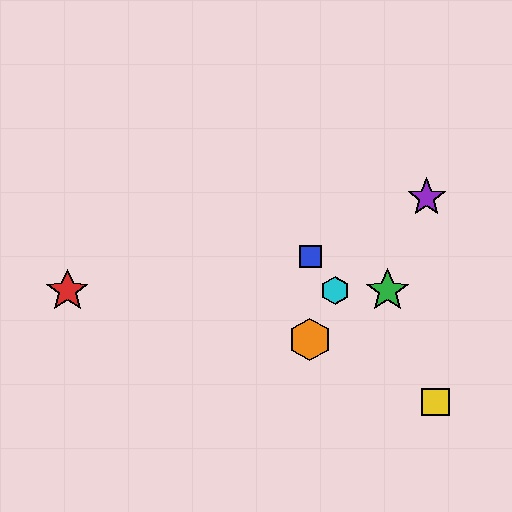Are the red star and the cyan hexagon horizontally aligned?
Yes, both are at y≈291.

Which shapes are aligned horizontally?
The red star, the green star, the cyan hexagon are aligned horizontally.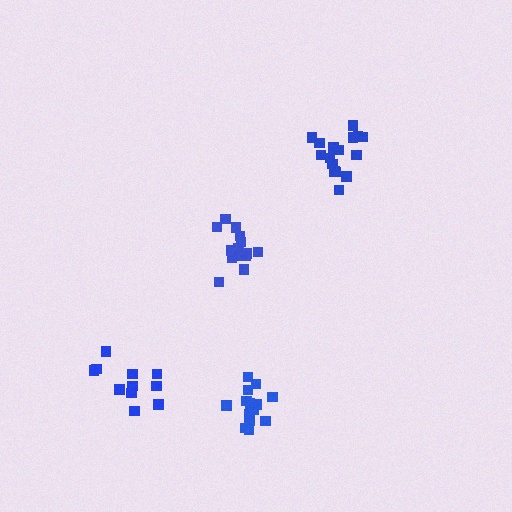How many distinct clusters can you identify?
There are 4 distinct clusters.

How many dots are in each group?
Group 1: 14 dots, Group 2: 16 dots, Group 3: 11 dots, Group 4: 14 dots (55 total).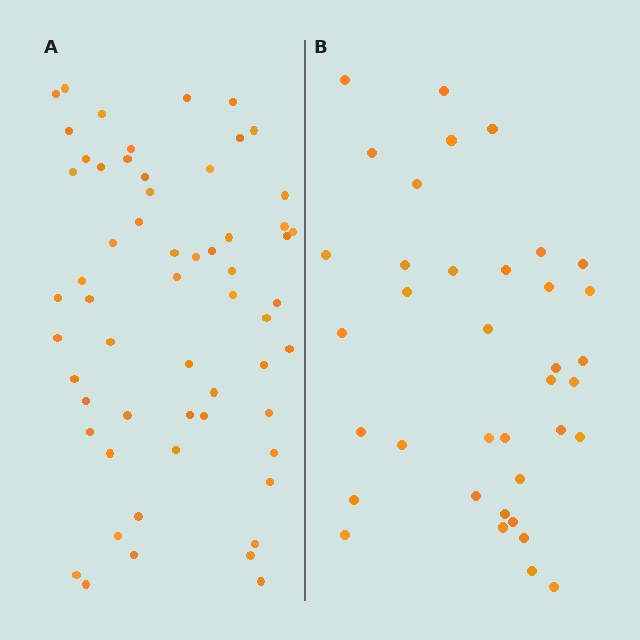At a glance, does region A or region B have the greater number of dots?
Region A (the left region) has more dots.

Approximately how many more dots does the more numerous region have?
Region A has approximately 20 more dots than region B.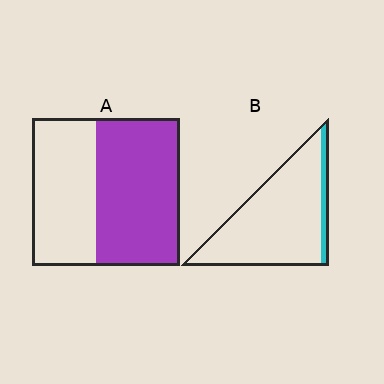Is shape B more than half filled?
No.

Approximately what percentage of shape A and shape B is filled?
A is approximately 55% and B is approximately 10%.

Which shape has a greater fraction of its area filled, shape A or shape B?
Shape A.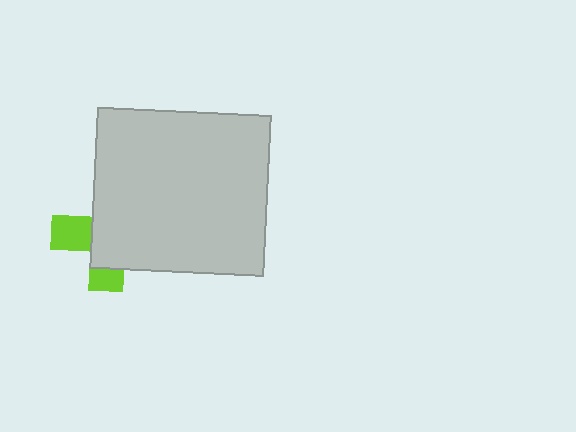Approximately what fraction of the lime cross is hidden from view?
Roughly 67% of the lime cross is hidden behind the light gray rectangle.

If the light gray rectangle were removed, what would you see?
You would see the complete lime cross.